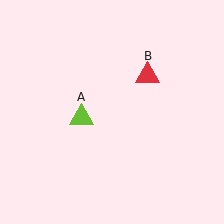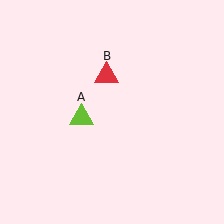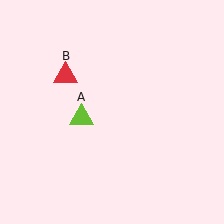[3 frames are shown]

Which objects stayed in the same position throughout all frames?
Lime triangle (object A) remained stationary.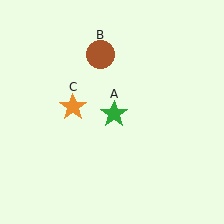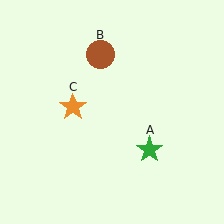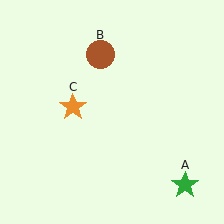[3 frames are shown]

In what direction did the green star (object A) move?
The green star (object A) moved down and to the right.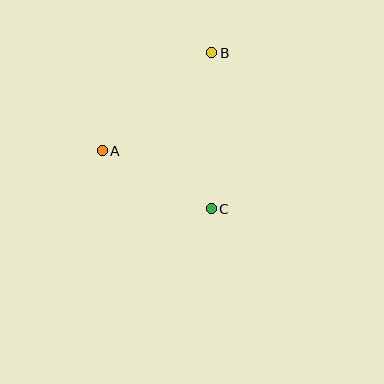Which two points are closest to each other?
Points A and C are closest to each other.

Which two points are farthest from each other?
Points B and C are farthest from each other.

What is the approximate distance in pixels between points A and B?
The distance between A and B is approximately 147 pixels.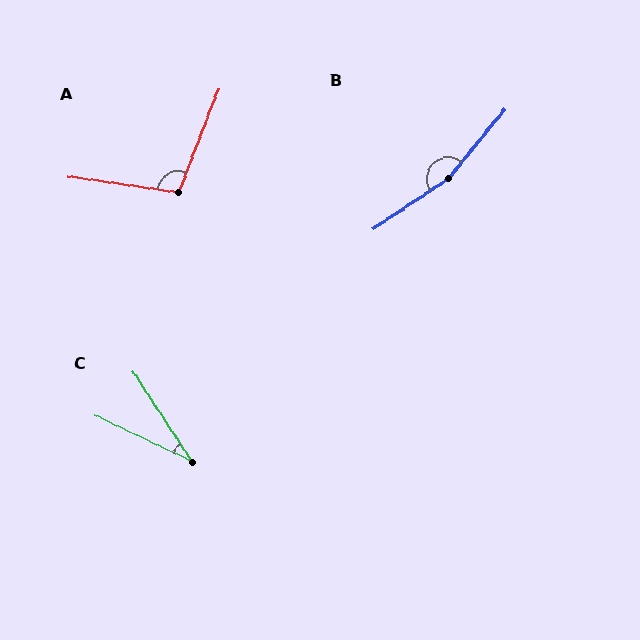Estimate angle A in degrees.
Approximately 103 degrees.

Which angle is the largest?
B, at approximately 163 degrees.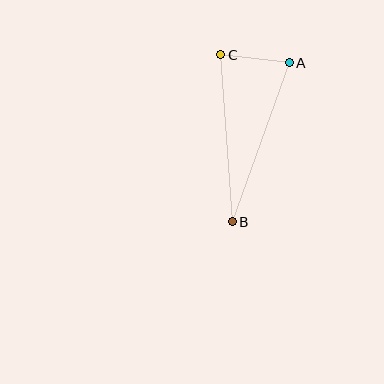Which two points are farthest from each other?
Points A and B are farthest from each other.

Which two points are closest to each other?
Points A and C are closest to each other.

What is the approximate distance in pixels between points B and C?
The distance between B and C is approximately 167 pixels.